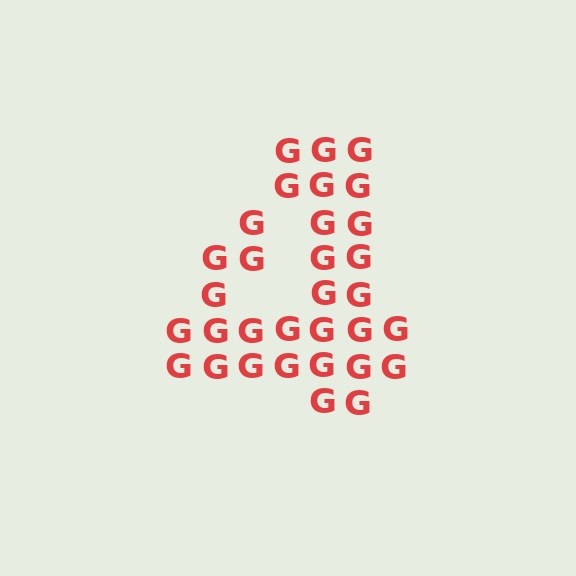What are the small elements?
The small elements are letter G's.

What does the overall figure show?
The overall figure shows the digit 4.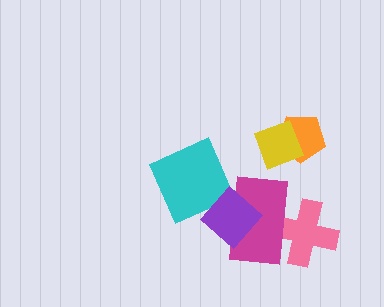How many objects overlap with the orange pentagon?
1 object overlaps with the orange pentagon.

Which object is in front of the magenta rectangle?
The purple diamond is in front of the magenta rectangle.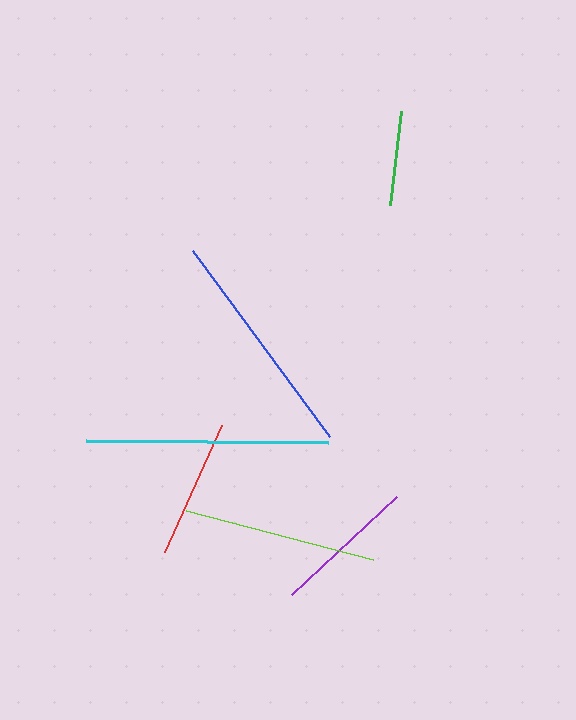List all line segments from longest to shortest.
From longest to shortest: cyan, blue, lime, purple, red, green.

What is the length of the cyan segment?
The cyan segment is approximately 242 pixels long.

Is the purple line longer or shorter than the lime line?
The lime line is longer than the purple line.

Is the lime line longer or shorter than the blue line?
The blue line is longer than the lime line.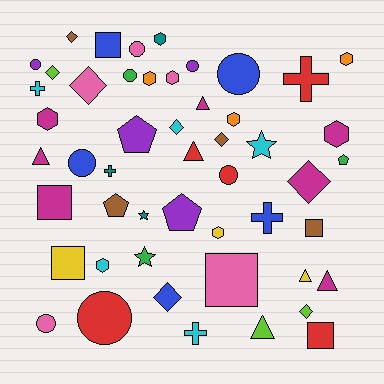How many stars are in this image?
There are 3 stars.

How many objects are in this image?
There are 50 objects.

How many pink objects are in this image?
There are 5 pink objects.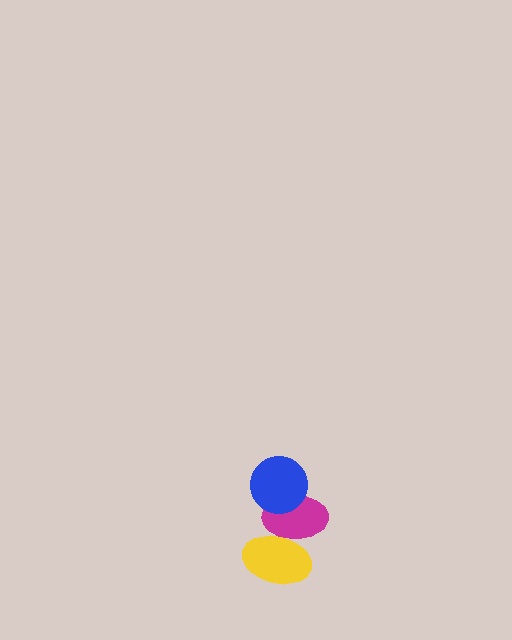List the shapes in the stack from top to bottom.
From top to bottom: the blue circle, the magenta ellipse, the yellow ellipse.